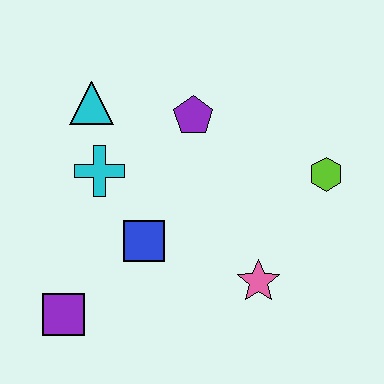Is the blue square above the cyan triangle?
No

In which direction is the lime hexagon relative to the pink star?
The lime hexagon is above the pink star.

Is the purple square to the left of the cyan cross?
Yes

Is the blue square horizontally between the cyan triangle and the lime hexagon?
Yes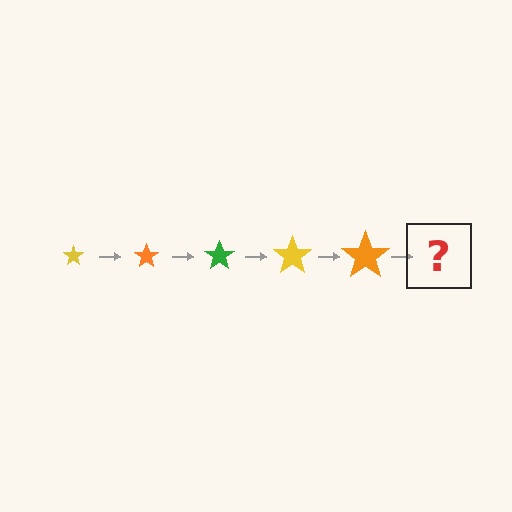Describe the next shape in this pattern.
It should be a green star, larger than the previous one.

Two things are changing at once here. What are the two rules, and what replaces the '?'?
The two rules are that the star grows larger each step and the color cycles through yellow, orange, and green. The '?' should be a green star, larger than the previous one.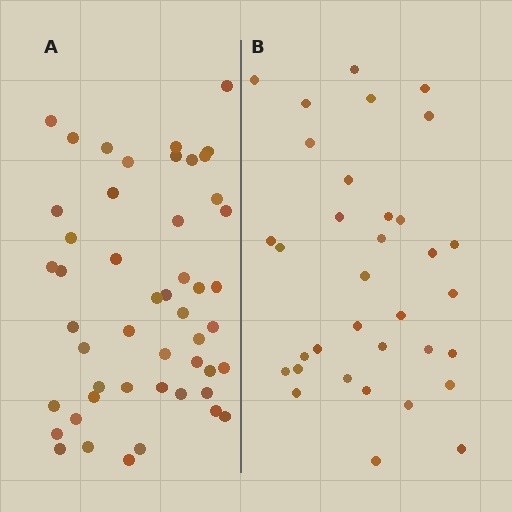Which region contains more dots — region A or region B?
Region A (the left region) has more dots.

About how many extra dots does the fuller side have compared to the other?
Region A has approximately 15 more dots than region B.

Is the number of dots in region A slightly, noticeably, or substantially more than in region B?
Region A has noticeably more, but not dramatically so. The ratio is roughly 1.4 to 1.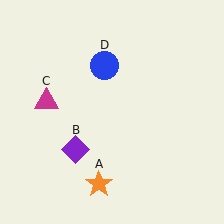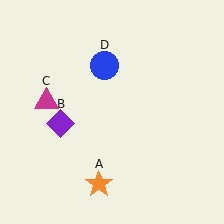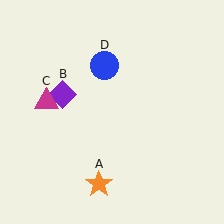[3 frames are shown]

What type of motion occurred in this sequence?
The purple diamond (object B) rotated clockwise around the center of the scene.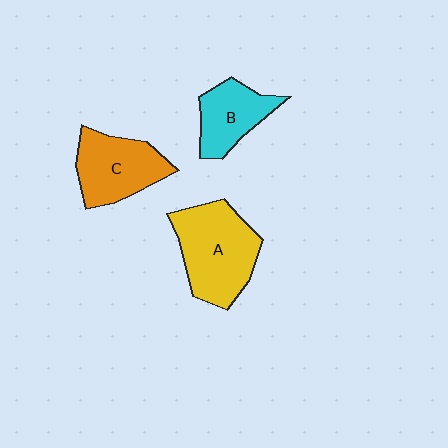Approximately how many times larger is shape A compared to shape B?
Approximately 1.6 times.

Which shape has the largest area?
Shape A (yellow).